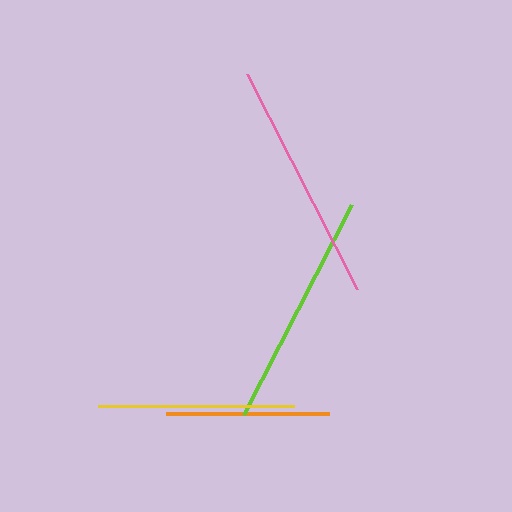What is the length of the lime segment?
The lime segment is approximately 236 pixels long.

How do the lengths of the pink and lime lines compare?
The pink and lime lines are approximately the same length.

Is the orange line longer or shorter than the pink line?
The pink line is longer than the orange line.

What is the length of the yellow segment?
The yellow segment is approximately 196 pixels long.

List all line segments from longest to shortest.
From longest to shortest: pink, lime, yellow, orange.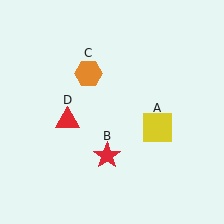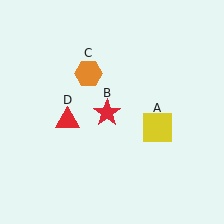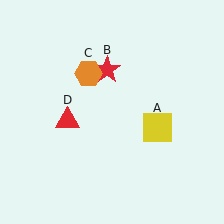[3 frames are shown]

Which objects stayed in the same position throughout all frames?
Yellow square (object A) and orange hexagon (object C) and red triangle (object D) remained stationary.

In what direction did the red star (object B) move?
The red star (object B) moved up.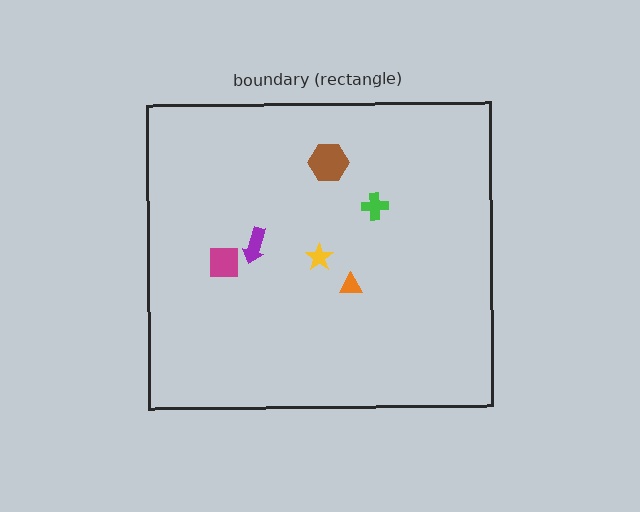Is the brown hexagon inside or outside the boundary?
Inside.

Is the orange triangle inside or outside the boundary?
Inside.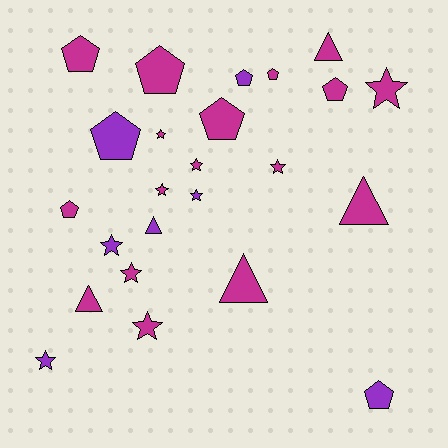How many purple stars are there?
There are 3 purple stars.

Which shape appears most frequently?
Star, with 10 objects.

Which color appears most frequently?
Magenta, with 17 objects.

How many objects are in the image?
There are 24 objects.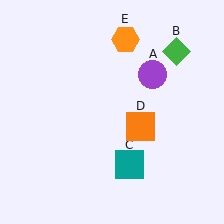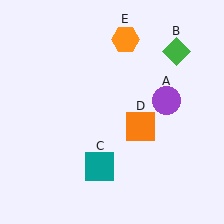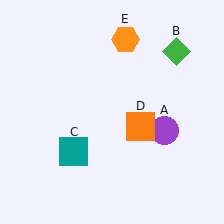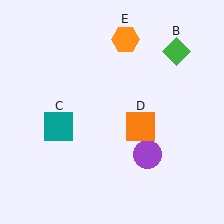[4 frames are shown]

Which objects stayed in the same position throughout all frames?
Green diamond (object B) and orange square (object D) and orange hexagon (object E) remained stationary.